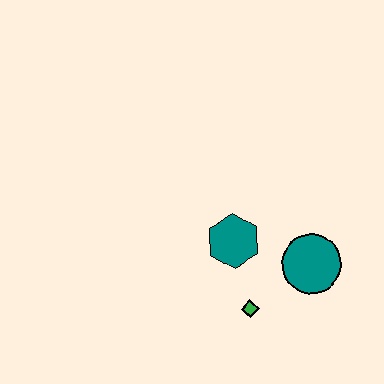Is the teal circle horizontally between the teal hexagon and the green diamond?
No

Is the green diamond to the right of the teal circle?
No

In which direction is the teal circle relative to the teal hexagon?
The teal circle is to the right of the teal hexagon.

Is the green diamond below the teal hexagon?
Yes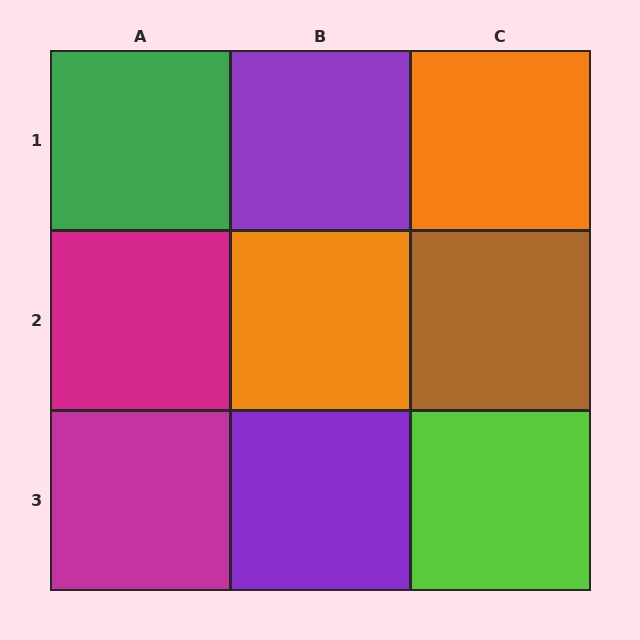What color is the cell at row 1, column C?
Orange.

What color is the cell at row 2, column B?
Orange.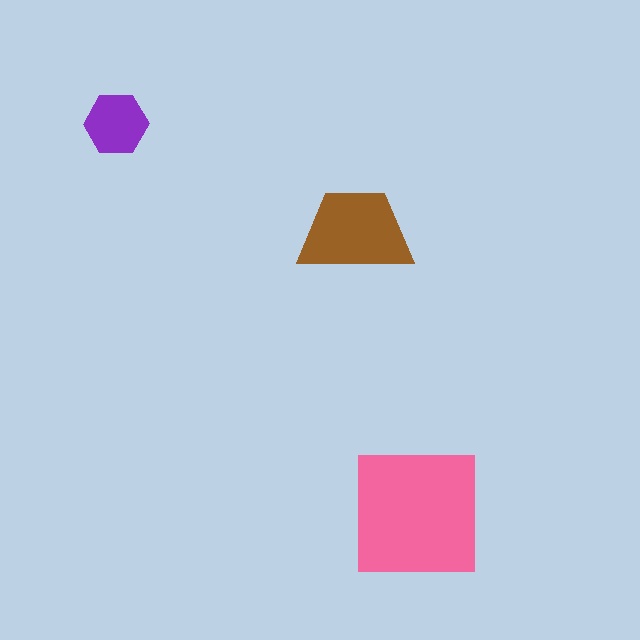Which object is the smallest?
The purple hexagon.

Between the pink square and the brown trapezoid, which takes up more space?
The pink square.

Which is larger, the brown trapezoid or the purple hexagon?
The brown trapezoid.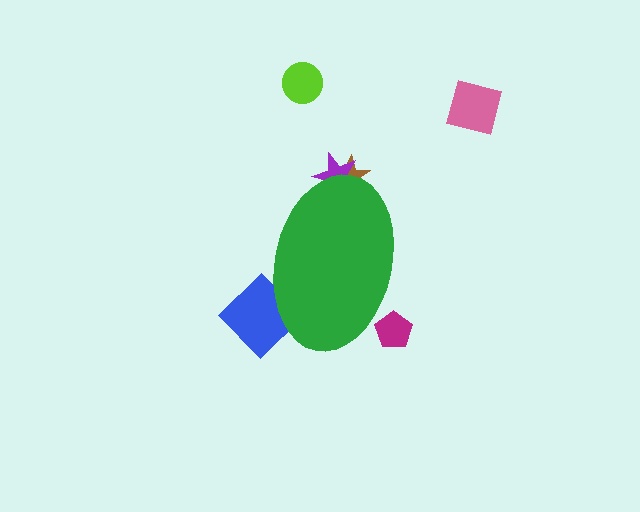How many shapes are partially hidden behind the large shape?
4 shapes are partially hidden.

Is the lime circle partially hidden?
No, the lime circle is fully visible.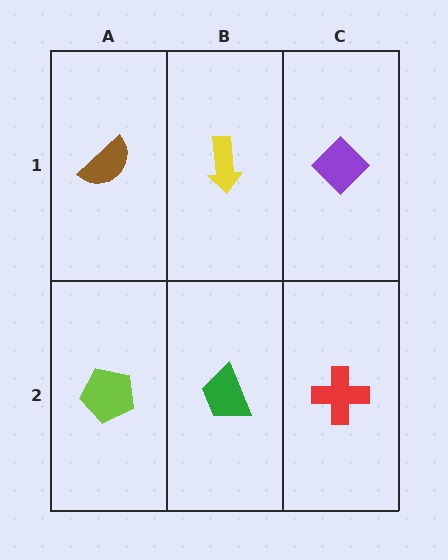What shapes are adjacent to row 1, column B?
A green trapezoid (row 2, column B), a brown semicircle (row 1, column A), a purple diamond (row 1, column C).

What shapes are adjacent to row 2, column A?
A brown semicircle (row 1, column A), a green trapezoid (row 2, column B).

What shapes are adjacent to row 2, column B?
A yellow arrow (row 1, column B), a lime pentagon (row 2, column A), a red cross (row 2, column C).